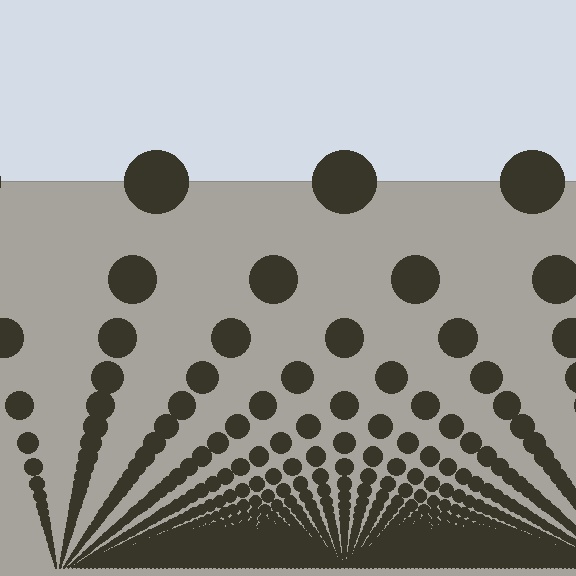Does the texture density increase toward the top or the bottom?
Density increases toward the bottom.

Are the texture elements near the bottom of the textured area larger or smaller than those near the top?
Smaller. The gradient is inverted — elements near the bottom are smaller and denser.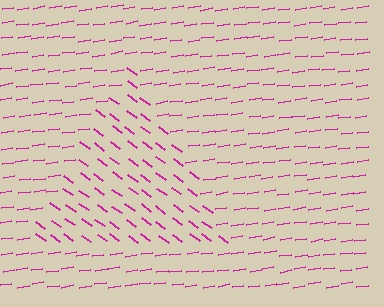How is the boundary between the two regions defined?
The boundary is defined purely by a change in line orientation (approximately 45 degrees difference). All lines are the same color and thickness.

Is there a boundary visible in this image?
Yes, there is a texture boundary formed by a change in line orientation.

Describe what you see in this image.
The image is filled with small magenta line segments. A triangle region in the image has lines oriented differently from the surrounding lines, creating a visible texture boundary.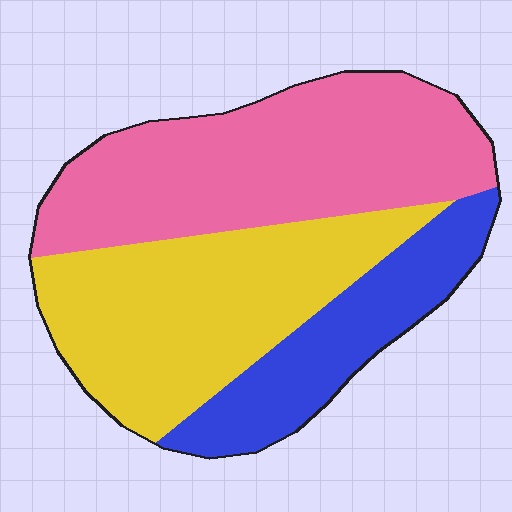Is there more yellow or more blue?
Yellow.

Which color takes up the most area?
Pink, at roughly 40%.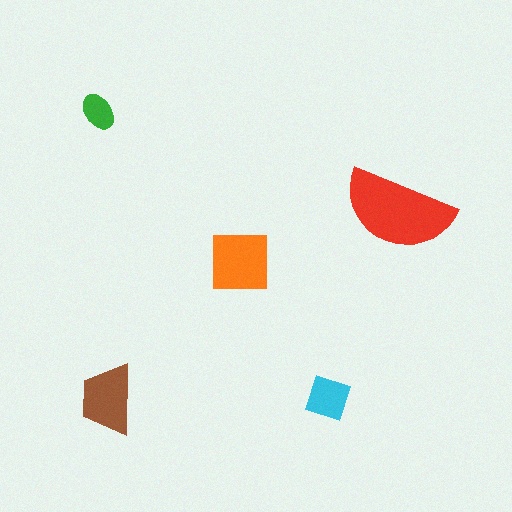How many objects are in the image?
There are 5 objects in the image.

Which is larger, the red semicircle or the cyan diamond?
The red semicircle.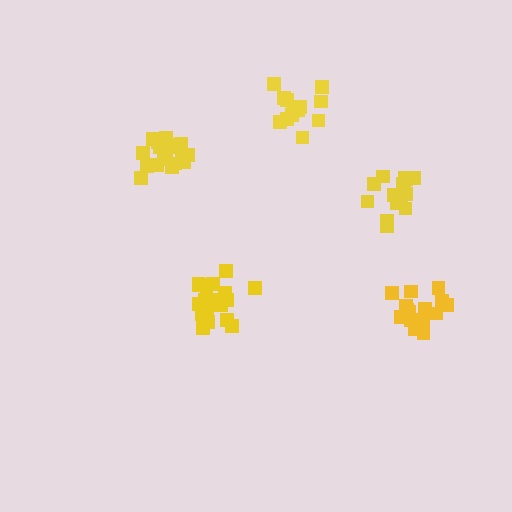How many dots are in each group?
Group 1: 16 dots, Group 2: 18 dots, Group 3: 13 dots, Group 4: 16 dots, Group 5: 19 dots (82 total).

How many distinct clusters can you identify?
There are 5 distinct clusters.